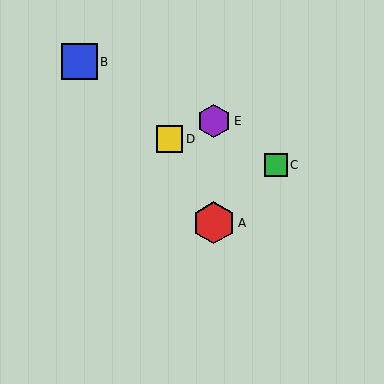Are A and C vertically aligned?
No, A is at x≈214 and C is at x≈276.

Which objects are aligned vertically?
Objects A, E are aligned vertically.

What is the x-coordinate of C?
Object C is at x≈276.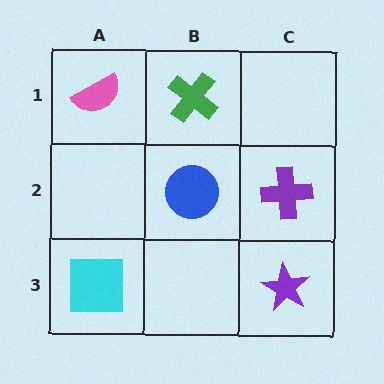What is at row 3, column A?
A cyan square.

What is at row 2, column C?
A purple cross.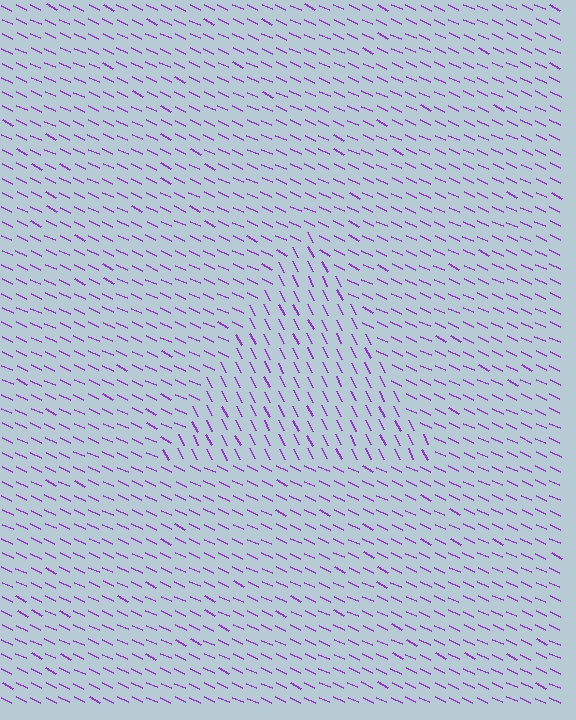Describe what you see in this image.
The image is filled with small purple line segments. A triangle region in the image has lines oriented differently from the surrounding lines, creating a visible texture boundary.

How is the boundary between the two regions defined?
The boundary is defined purely by a change in line orientation (approximately 38 degrees difference). All lines are the same color and thickness.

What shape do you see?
I see a triangle.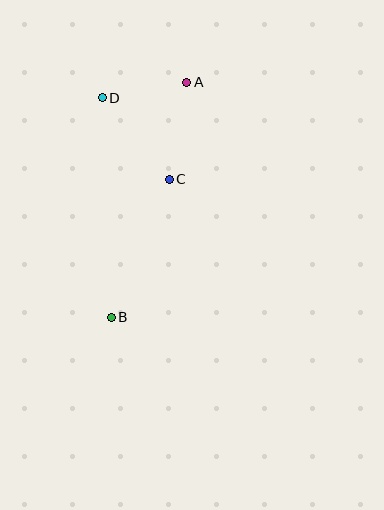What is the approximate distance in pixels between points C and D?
The distance between C and D is approximately 105 pixels.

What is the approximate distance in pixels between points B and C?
The distance between B and C is approximately 150 pixels.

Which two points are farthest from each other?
Points A and B are farthest from each other.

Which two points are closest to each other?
Points A and D are closest to each other.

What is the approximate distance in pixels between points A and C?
The distance between A and C is approximately 99 pixels.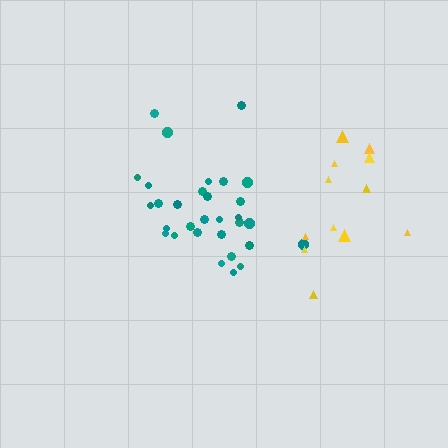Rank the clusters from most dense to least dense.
teal, yellow.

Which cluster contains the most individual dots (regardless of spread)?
Teal (31).